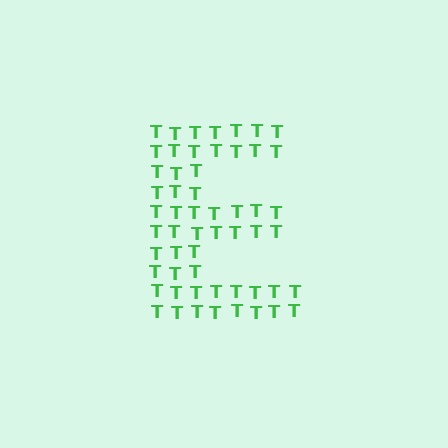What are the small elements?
The small elements are letter T's.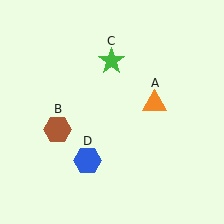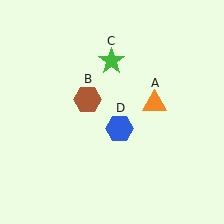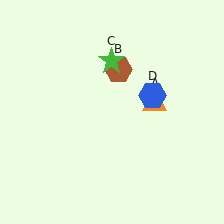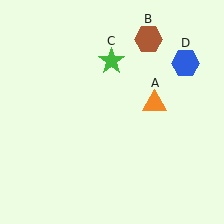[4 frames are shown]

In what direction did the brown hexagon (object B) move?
The brown hexagon (object B) moved up and to the right.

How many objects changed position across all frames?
2 objects changed position: brown hexagon (object B), blue hexagon (object D).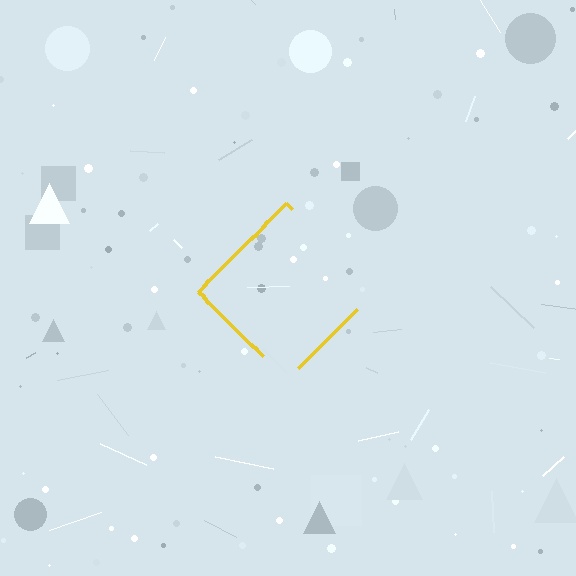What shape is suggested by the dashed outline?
The dashed outline suggests a diamond.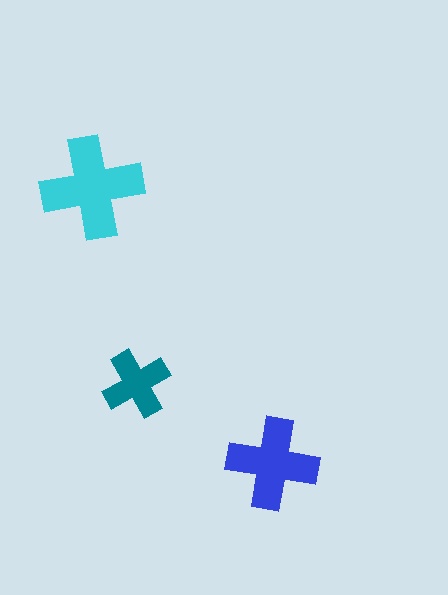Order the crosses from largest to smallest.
the cyan one, the blue one, the teal one.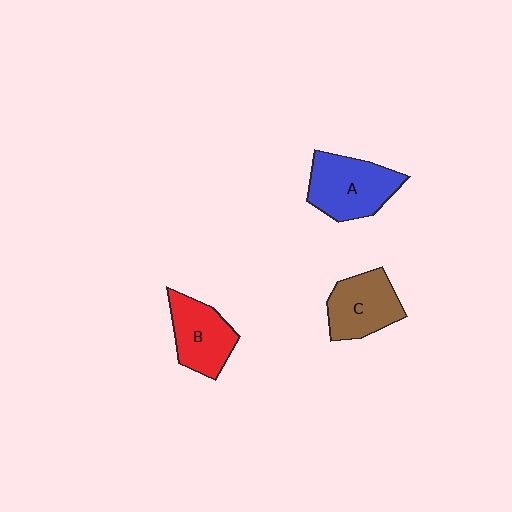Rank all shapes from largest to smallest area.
From largest to smallest: A (blue), C (brown), B (red).